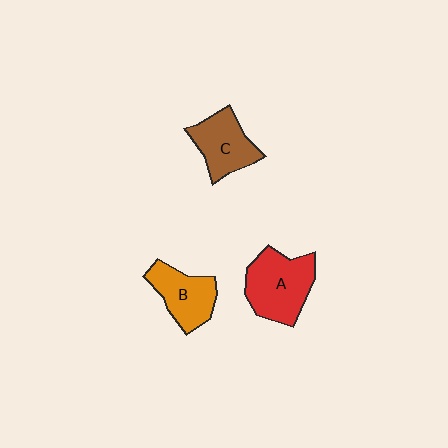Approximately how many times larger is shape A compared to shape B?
Approximately 1.3 times.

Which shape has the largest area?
Shape A (red).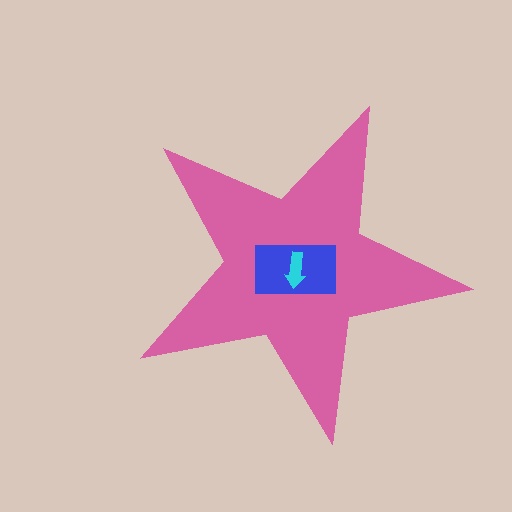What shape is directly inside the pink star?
The blue rectangle.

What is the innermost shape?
The cyan arrow.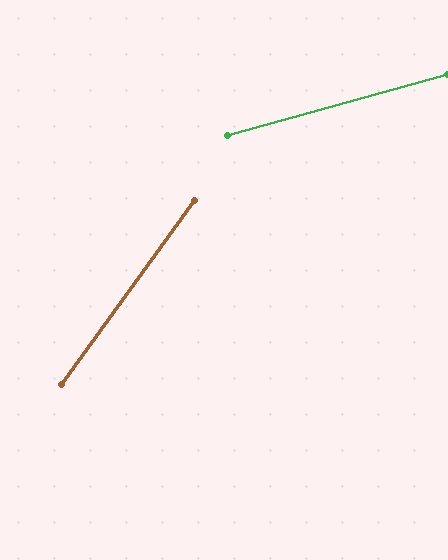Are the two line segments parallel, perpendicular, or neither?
Neither parallel nor perpendicular — they differ by about 39°.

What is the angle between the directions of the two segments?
Approximately 39 degrees.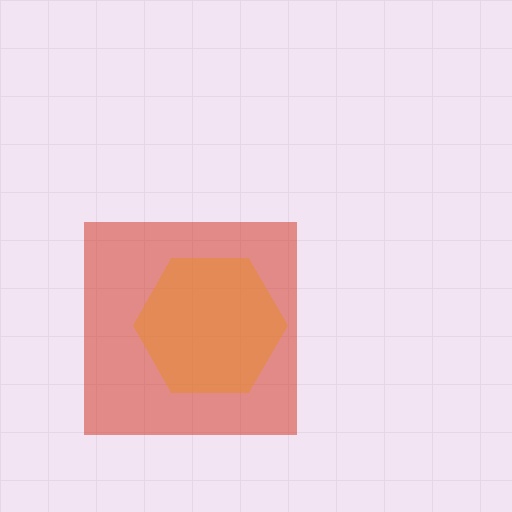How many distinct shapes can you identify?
There are 2 distinct shapes: a red square, an orange hexagon.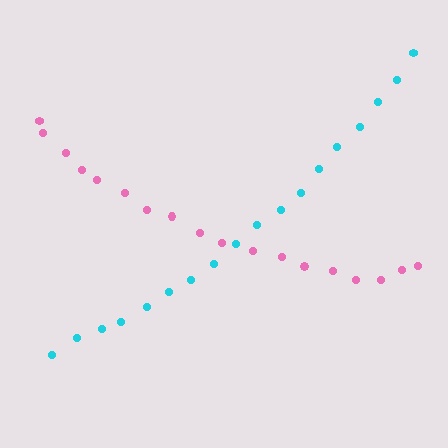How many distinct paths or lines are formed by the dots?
There are 2 distinct paths.